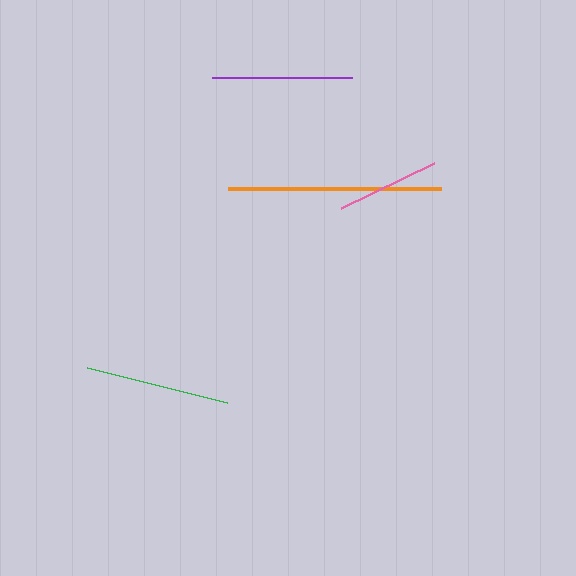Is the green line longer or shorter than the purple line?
The green line is longer than the purple line.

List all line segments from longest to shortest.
From longest to shortest: orange, green, purple, pink.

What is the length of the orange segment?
The orange segment is approximately 213 pixels long.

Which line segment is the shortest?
The pink line is the shortest at approximately 103 pixels.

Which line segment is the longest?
The orange line is the longest at approximately 213 pixels.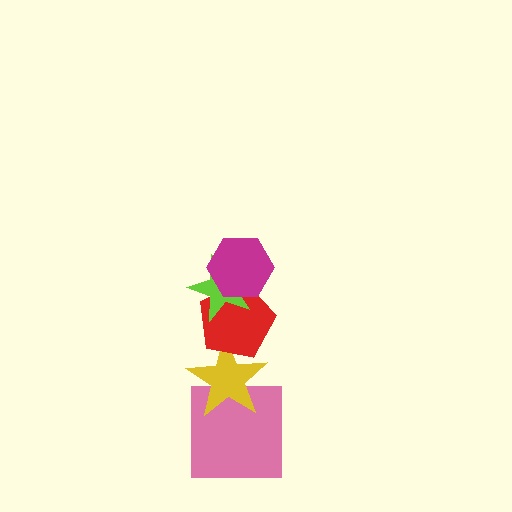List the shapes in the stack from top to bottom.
From top to bottom: the magenta hexagon, the lime star, the red pentagon, the yellow star, the pink square.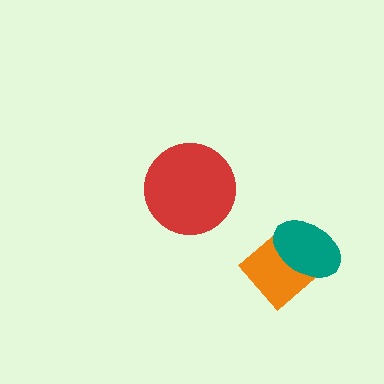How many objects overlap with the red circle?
0 objects overlap with the red circle.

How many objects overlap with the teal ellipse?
1 object overlaps with the teal ellipse.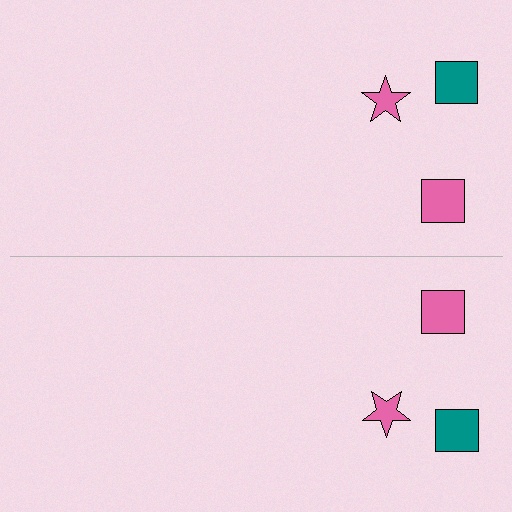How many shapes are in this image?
There are 6 shapes in this image.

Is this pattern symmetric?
Yes, this pattern has bilateral (reflection) symmetry.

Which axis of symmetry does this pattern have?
The pattern has a horizontal axis of symmetry running through the center of the image.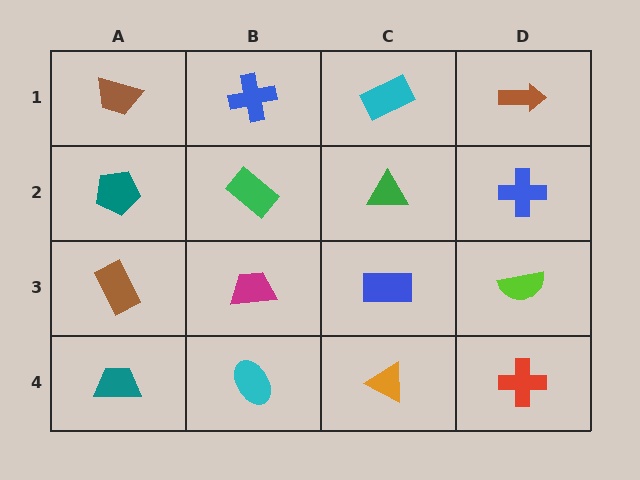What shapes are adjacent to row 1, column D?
A blue cross (row 2, column D), a cyan rectangle (row 1, column C).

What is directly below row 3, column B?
A cyan ellipse.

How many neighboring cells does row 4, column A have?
2.